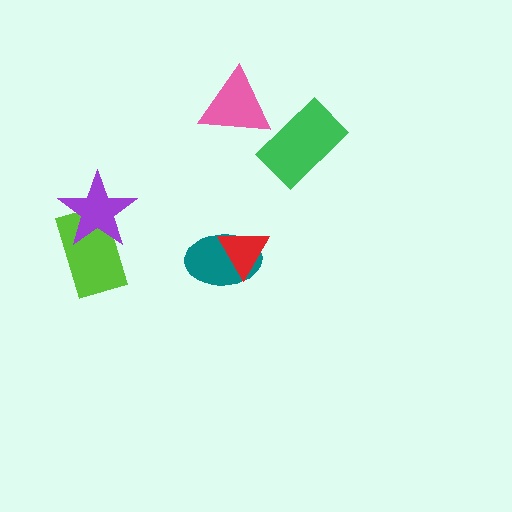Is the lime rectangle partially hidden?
Yes, it is partially covered by another shape.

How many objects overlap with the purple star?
1 object overlaps with the purple star.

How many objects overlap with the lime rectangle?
1 object overlaps with the lime rectangle.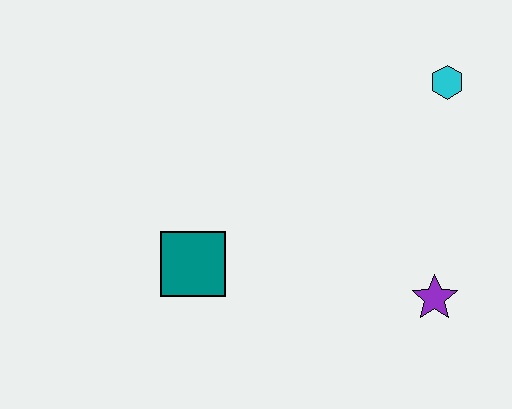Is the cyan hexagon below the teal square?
No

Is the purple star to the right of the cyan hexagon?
No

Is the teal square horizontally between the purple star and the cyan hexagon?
No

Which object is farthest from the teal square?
The cyan hexagon is farthest from the teal square.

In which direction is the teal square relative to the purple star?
The teal square is to the left of the purple star.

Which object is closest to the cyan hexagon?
The purple star is closest to the cyan hexagon.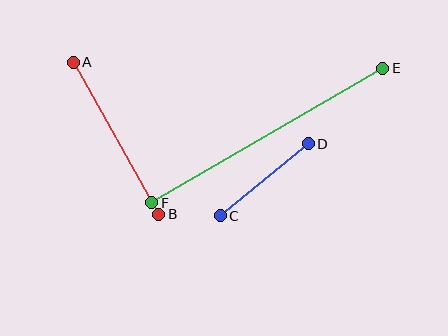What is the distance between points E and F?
The distance is approximately 268 pixels.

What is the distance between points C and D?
The distance is approximately 114 pixels.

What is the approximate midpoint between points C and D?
The midpoint is at approximately (264, 180) pixels.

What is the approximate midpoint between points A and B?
The midpoint is at approximately (116, 138) pixels.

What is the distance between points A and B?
The distance is approximately 174 pixels.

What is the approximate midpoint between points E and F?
The midpoint is at approximately (267, 135) pixels.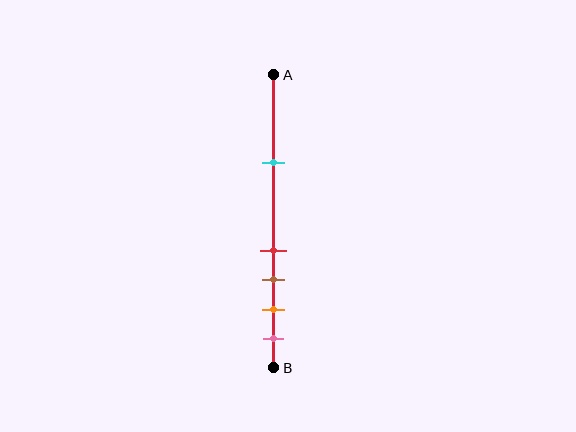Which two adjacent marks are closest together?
The red and brown marks are the closest adjacent pair.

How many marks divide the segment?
There are 5 marks dividing the segment.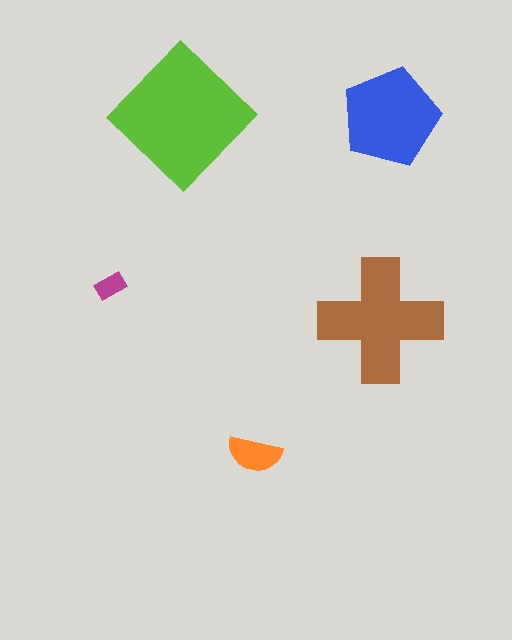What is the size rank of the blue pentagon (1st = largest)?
3rd.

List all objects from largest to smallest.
The lime diamond, the brown cross, the blue pentagon, the orange semicircle, the magenta rectangle.